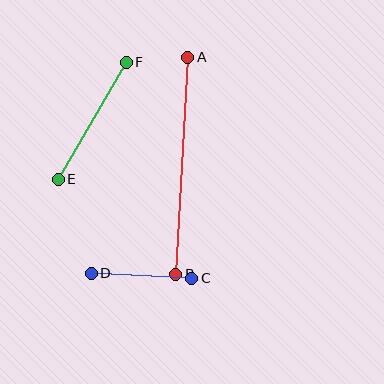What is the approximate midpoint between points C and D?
The midpoint is at approximately (142, 276) pixels.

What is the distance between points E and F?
The distance is approximately 135 pixels.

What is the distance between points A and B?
The distance is approximately 217 pixels.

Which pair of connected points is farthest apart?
Points A and B are farthest apart.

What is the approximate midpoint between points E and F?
The midpoint is at approximately (92, 121) pixels.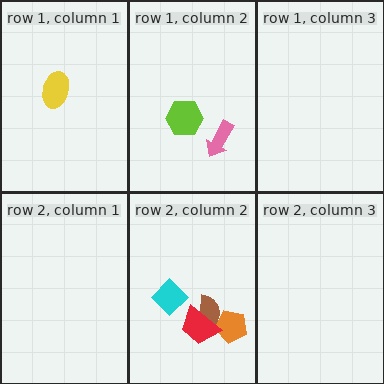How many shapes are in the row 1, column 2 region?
2.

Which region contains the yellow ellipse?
The row 1, column 1 region.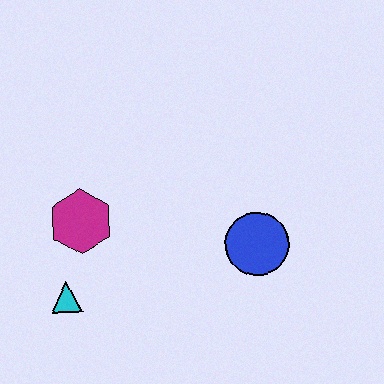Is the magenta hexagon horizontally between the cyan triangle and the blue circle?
Yes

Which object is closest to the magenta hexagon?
The cyan triangle is closest to the magenta hexagon.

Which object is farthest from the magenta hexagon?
The blue circle is farthest from the magenta hexagon.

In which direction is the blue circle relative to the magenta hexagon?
The blue circle is to the right of the magenta hexagon.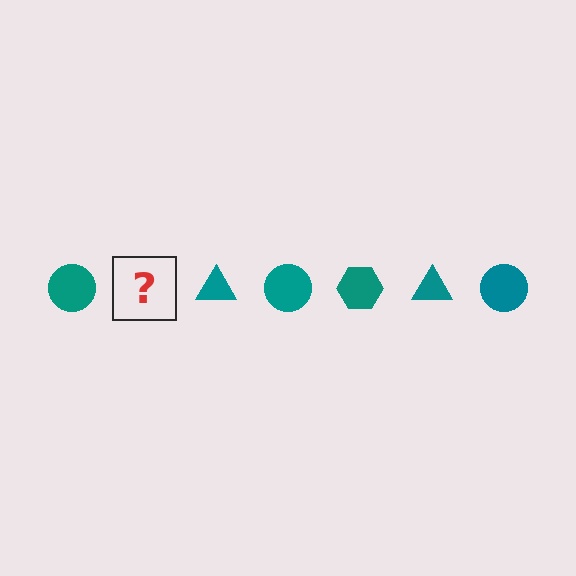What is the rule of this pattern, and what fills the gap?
The rule is that the pattern cycles through circle, hexagon, triangle shapes in teal. The gap should be filled with a teal hexagon.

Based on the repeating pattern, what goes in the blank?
The blank should be a teal hexagon.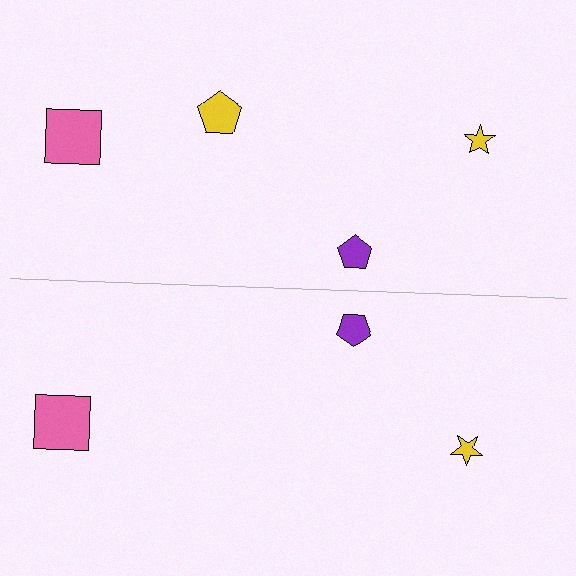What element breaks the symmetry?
A yellow pentagon is missing from the bottom side.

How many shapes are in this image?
There are 7 shapes in this image.